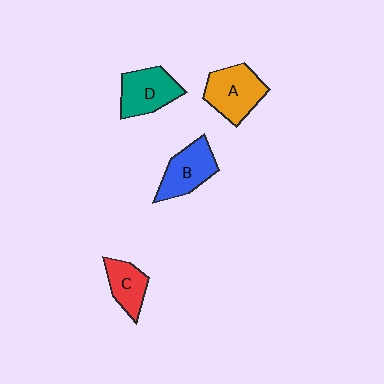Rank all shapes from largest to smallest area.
From largest to smallest: A (orange), D (teal), B (blue), C (red).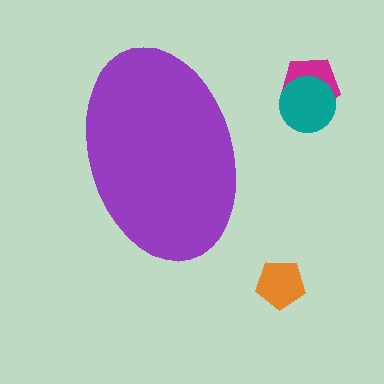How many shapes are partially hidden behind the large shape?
0 shapes are partially hidden.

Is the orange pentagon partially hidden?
No, the orange pentagon is fully visible.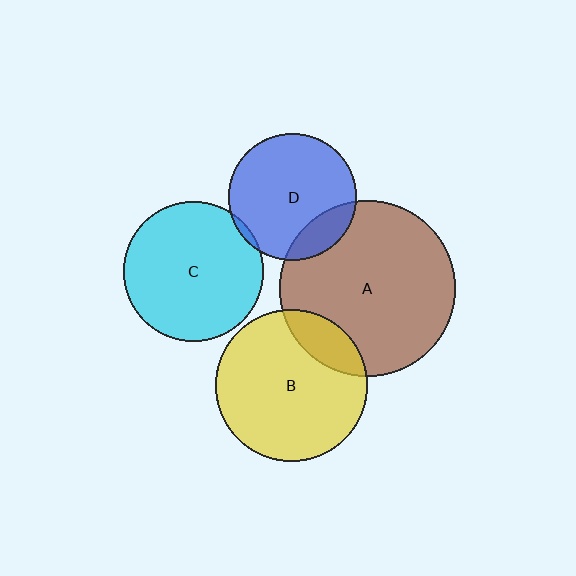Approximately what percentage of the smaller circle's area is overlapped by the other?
Approximately 15%.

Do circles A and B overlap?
Yes.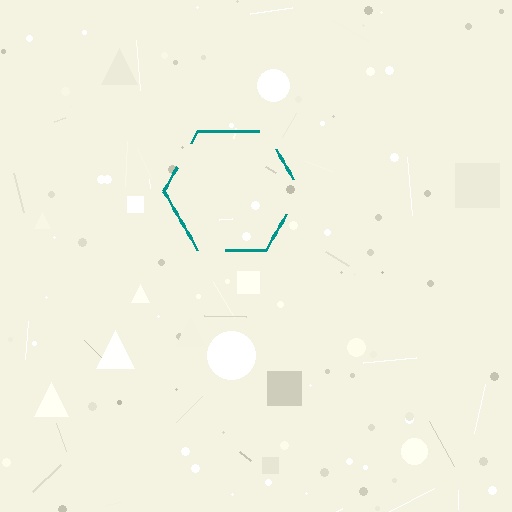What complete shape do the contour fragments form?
The contour fragments form a hexagon.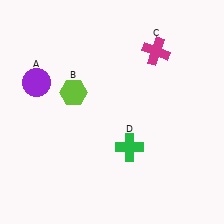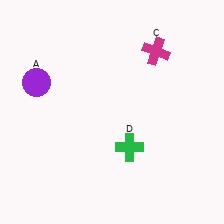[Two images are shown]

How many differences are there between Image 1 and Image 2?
There is 1 difference between the two images.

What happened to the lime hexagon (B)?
The lime hexagon (B) was removed in Image 2. It was in the top-left area of Image 1.